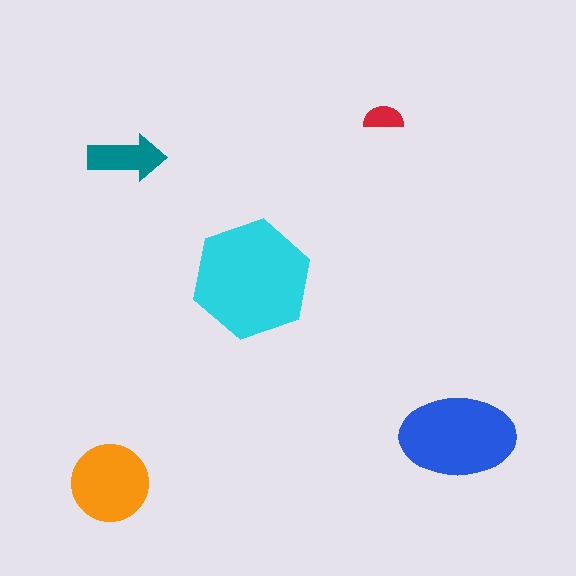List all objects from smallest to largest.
The red semicircle, the teal arrow, the orange circle, the blue ellipse, the cyan hexagon.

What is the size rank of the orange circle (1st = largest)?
3rd.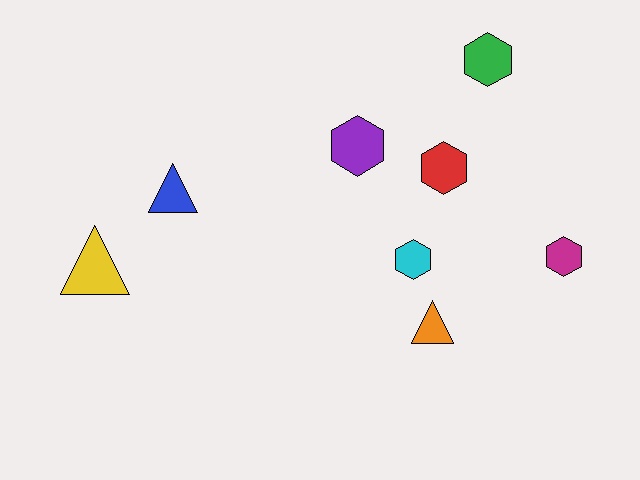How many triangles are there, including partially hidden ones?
There are 3 triangles.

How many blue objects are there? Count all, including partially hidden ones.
There is 1 blue object.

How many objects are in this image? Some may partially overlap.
There are 8 objects.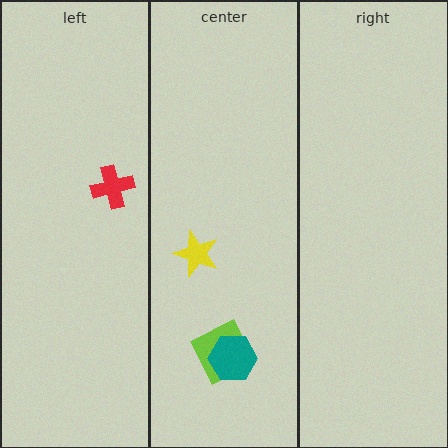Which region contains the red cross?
The left region.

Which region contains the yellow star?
The center region.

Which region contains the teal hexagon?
The center region.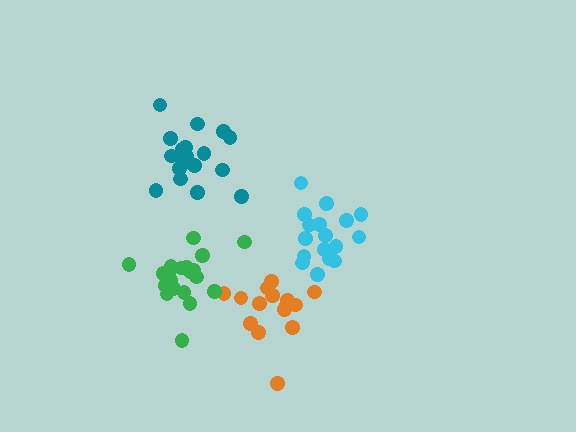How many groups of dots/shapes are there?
There are 4 groups.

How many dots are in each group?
Group 1: 15 dots, Group 2: 20 dots, Group 3: 17 dots, Group 4: 18 dots (70 total).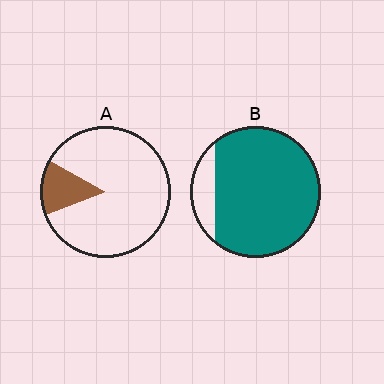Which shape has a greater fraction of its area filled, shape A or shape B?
Shape B.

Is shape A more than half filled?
No.